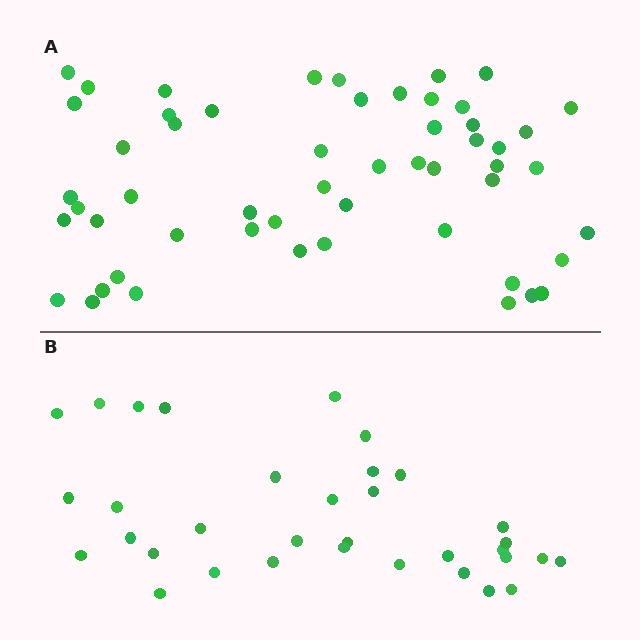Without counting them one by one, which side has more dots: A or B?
Region A (the top region) has more dots.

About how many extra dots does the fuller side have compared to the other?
Region A has approximately 20 more dots than region B.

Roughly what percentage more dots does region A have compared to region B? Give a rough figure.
About 60% more.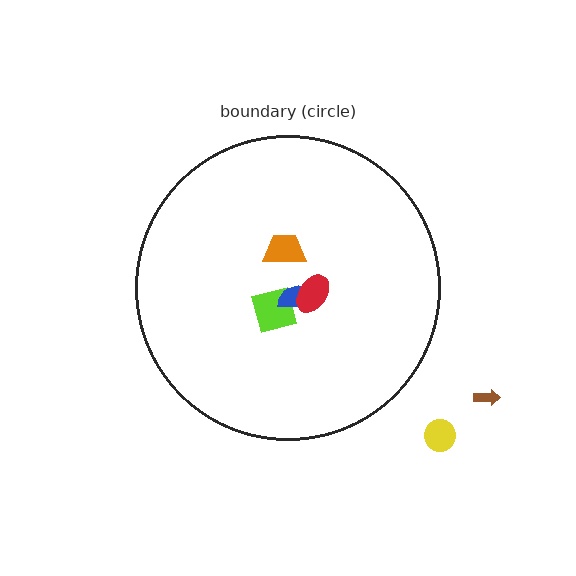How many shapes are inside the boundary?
4 inside, 2 outside.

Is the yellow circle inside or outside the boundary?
Outside.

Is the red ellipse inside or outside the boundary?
Inside.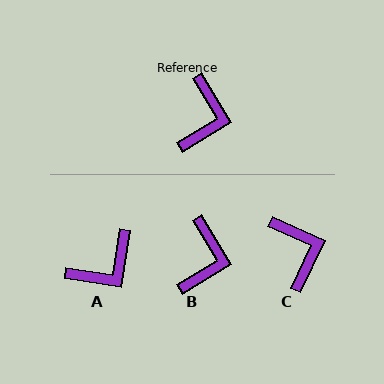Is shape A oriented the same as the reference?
No, it is off by about 40 degrees.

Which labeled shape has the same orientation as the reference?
B.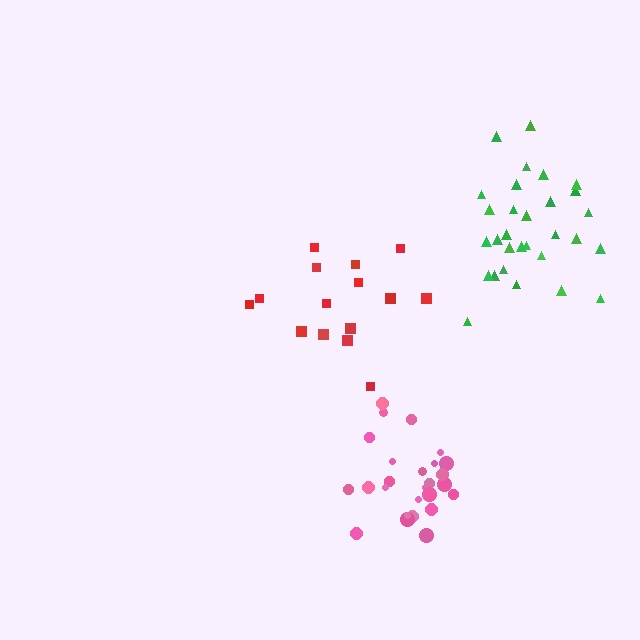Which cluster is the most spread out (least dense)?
Red.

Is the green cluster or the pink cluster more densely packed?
Pink.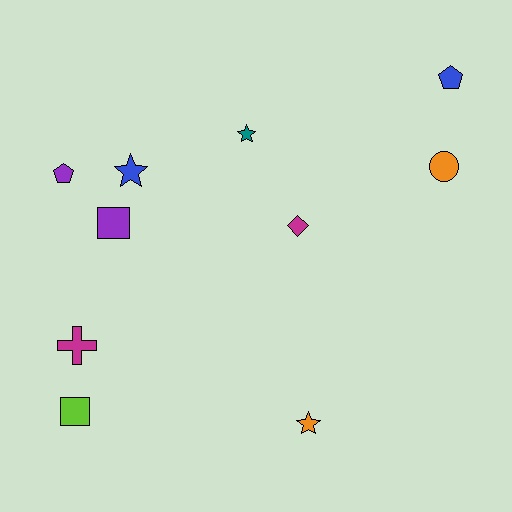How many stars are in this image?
There are 3 stars.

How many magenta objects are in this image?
There are 2 magenta objects.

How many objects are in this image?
There are 10 objects.